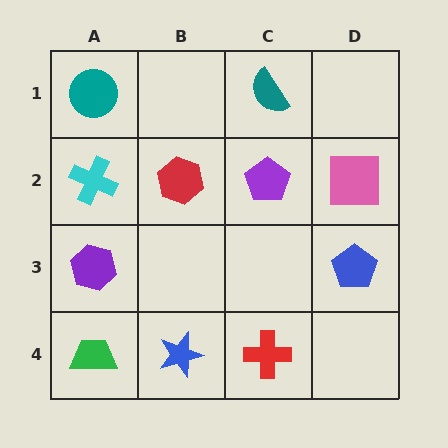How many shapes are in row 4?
3 shapes.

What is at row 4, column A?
A green trapezoid.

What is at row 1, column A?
A teal circle.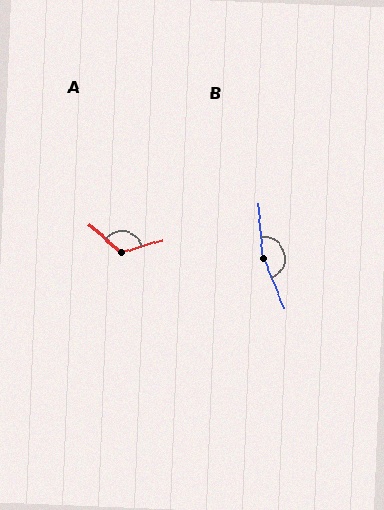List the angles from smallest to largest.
A (124°), B (162°).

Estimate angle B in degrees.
Approximately 162 degrees.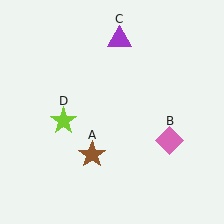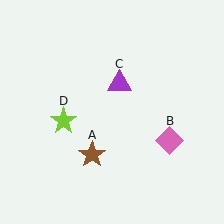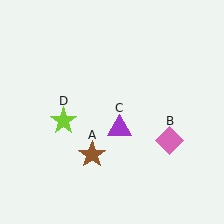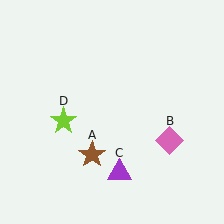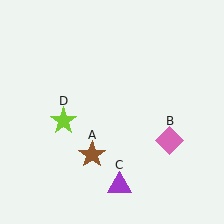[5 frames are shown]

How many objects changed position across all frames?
1 object changed position: purple triangle (object C).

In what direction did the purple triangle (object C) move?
The purple triangle (object C) moved down.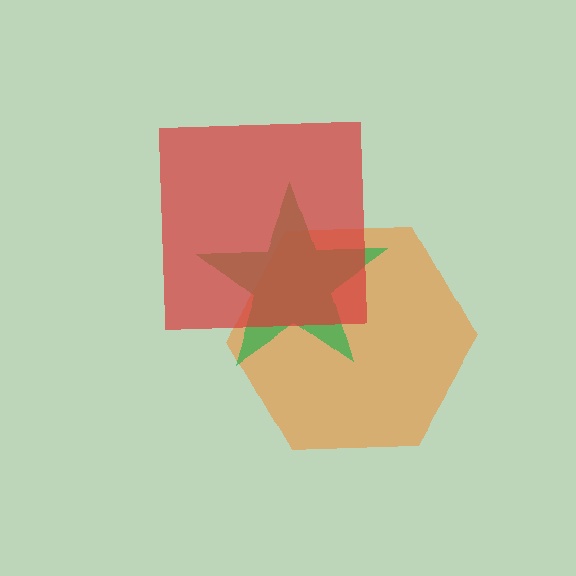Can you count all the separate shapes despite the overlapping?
Yes, there are 3 separate shapes.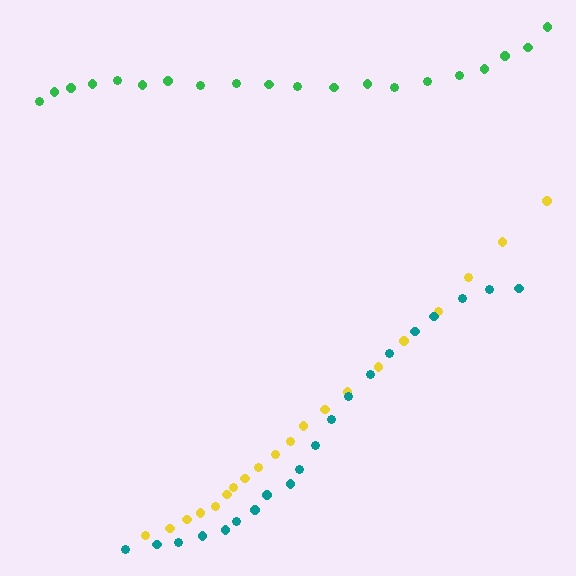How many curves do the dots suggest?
There are 3 distinct paths.